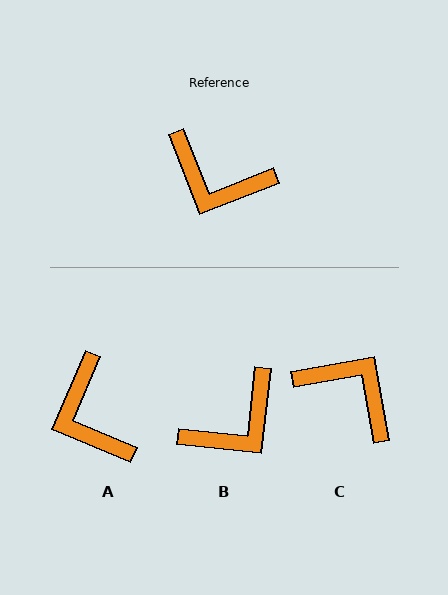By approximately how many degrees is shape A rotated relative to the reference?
Approximately 44 degrees clockwise.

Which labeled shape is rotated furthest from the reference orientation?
C, about 169 degrees away.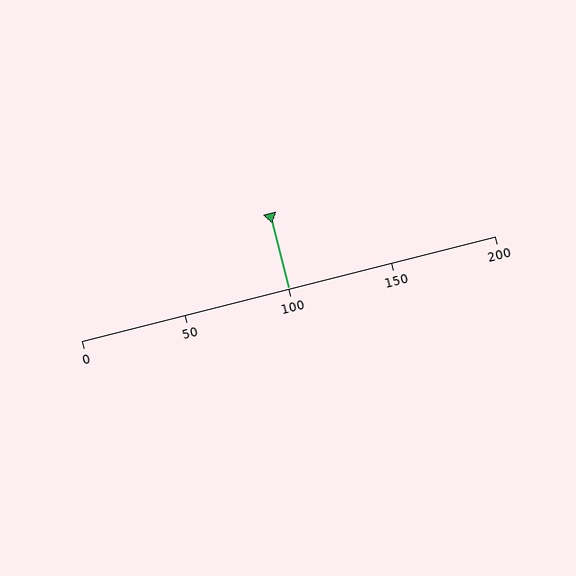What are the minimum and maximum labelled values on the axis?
The axis runs from 0 to 200.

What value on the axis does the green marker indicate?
The marker indicates approximately 100.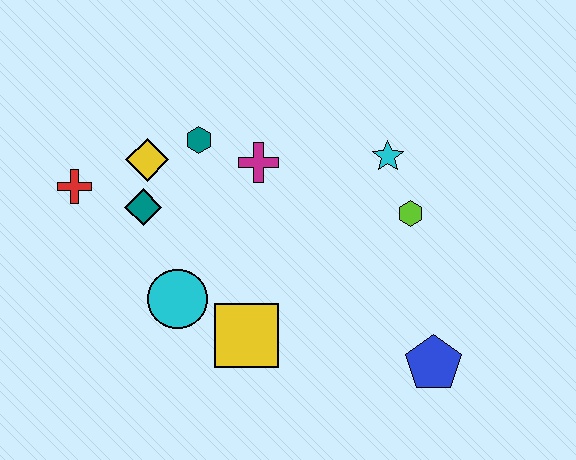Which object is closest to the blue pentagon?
The lime hexagon is closest to the blue pentagon.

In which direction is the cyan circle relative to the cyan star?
The cyan circle is to the left of the cyan star.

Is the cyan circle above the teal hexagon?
No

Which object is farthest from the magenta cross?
The blue pentagon is farthest from the magenta cross.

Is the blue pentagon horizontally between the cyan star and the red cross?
No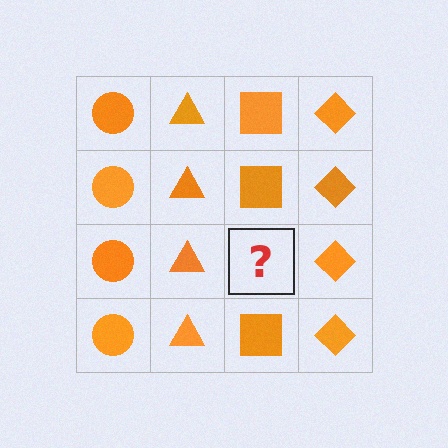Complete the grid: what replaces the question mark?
The question mark should be replaced with an orange square.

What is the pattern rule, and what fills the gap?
The rule is that each column has a consistent shape. The gap should be filled with an orange square.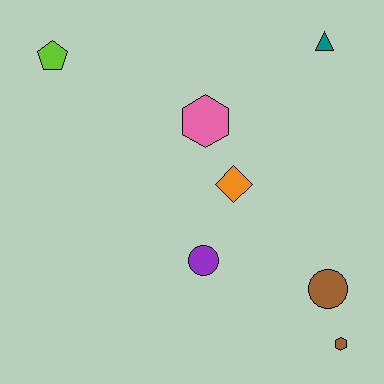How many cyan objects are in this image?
There are no cyan objects.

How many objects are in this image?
There are 7 objects.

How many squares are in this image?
There are no squares.